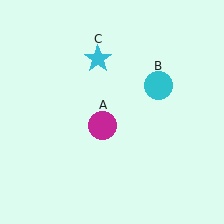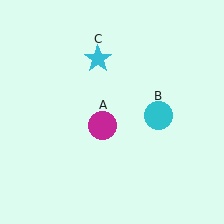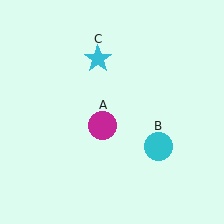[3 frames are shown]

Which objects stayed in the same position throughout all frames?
Magenta circle (object A) and cyan star (object C) remained stationary.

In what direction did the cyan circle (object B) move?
The cyan circle (object B) moved down.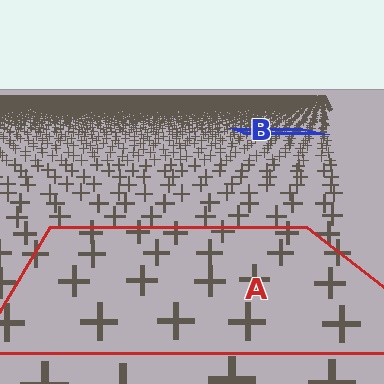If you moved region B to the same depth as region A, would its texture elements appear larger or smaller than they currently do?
They would appear larger. At a closer depth, the same texture elements are projected at a bigger on-screen size.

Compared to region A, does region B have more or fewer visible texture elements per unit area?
Region B has more texture elements per unit area — they are packed more densely because it is farther away.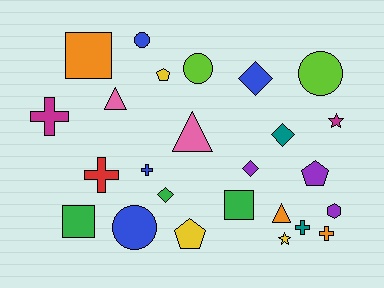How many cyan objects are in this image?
There are no cyan objects.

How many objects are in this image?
There are 25 objects.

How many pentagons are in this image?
There are 3 pentagons.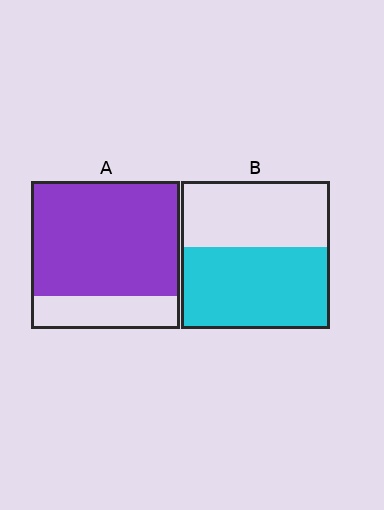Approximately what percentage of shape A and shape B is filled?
A is approximately 80% and B is approximately 55%.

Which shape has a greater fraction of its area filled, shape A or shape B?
Shape A.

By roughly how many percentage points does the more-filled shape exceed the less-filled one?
By roughly 20 percentage points (A over B).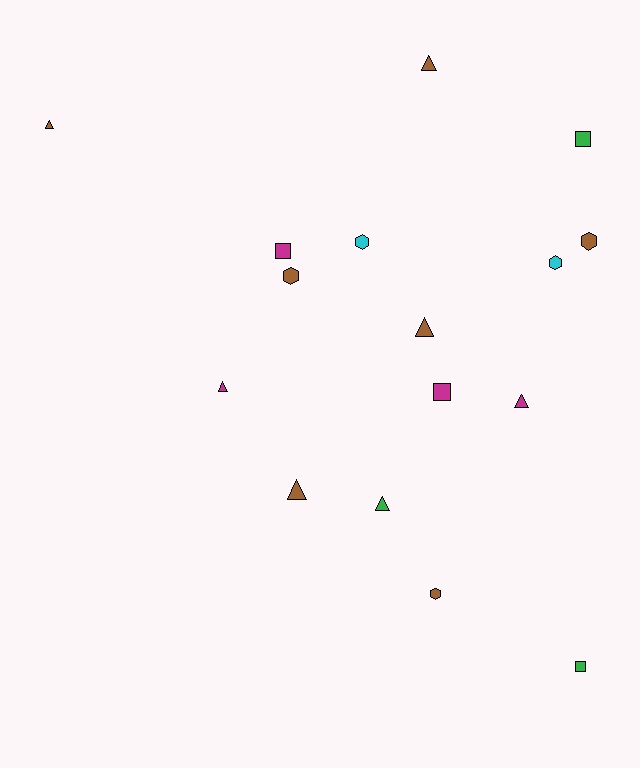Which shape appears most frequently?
Triangle, with 7 objects.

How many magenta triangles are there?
There are 2 magenta triangles.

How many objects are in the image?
There are 16 objects.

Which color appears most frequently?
Brown, with 7 objects.